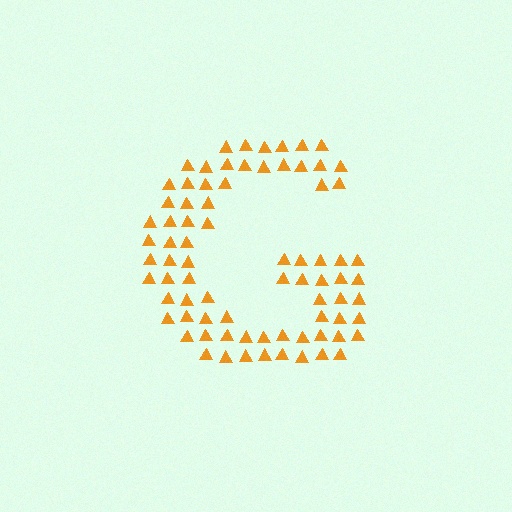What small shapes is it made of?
It is made of small triangles.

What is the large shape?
The large shape is the letter G.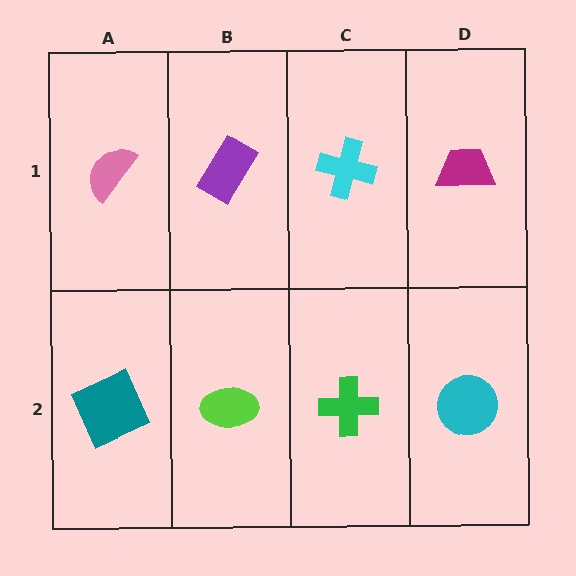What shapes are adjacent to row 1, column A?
A teal square (row 2, column A), a purple rectangle (row 1, column B).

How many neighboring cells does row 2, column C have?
3.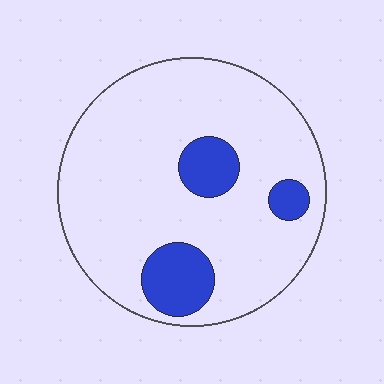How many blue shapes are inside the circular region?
3.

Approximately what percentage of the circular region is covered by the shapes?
Approximately 15%.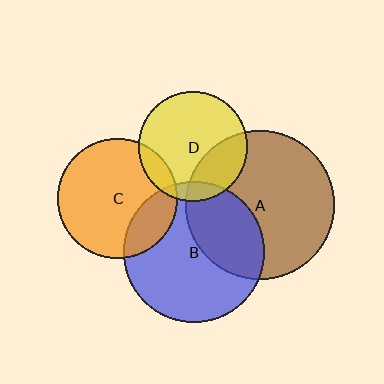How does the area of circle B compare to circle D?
Approximately 1.7 times.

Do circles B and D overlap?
Yes.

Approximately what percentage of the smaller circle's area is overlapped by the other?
Approximately 10%.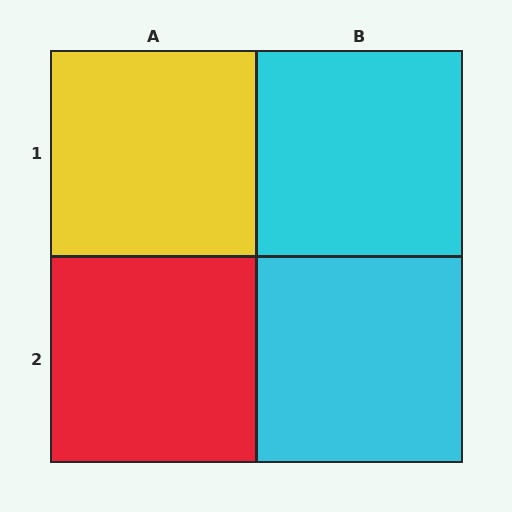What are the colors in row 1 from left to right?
Yellow, cyan.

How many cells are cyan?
2 cells are cyan.